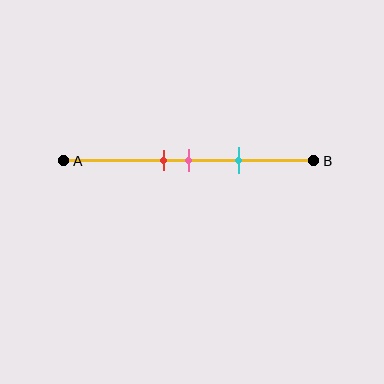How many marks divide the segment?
There are 3 marks dividing the segment.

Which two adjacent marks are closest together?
The red and pink marks are the closest adjacent pair.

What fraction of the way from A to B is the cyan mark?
The cyan mark is approximately 70% (0.7) of the way from A to B.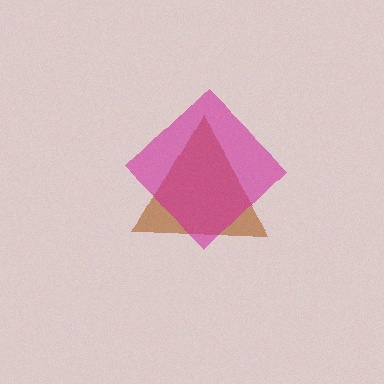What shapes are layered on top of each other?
The layered shapes are: a brown triangle, a magenta diamond.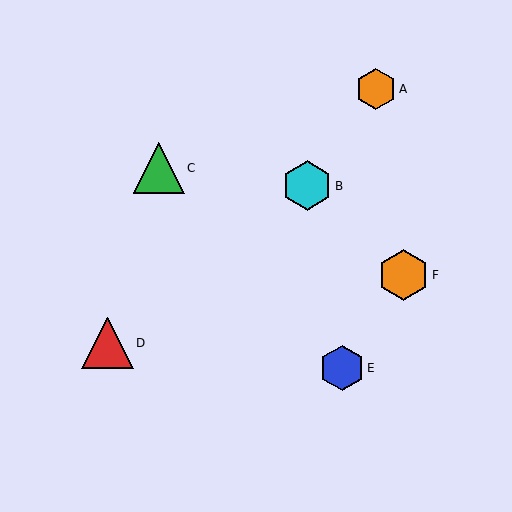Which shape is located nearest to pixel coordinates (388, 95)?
The orange hexagon (labeled A) at (376, 89) is nearest to that location.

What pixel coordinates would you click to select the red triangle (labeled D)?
Click at (107, 343) to select the red triangle D.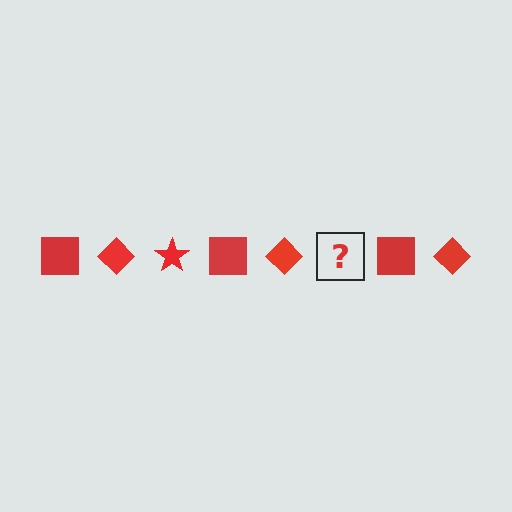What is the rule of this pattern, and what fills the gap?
The rule is that the pattern cycles through square, diamond, star shapes in red. The gap should be filled with a red star.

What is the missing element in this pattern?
The missing element is a red star.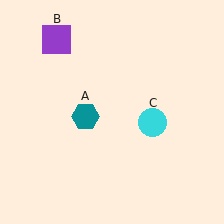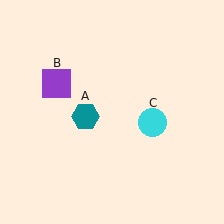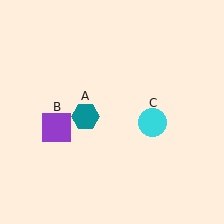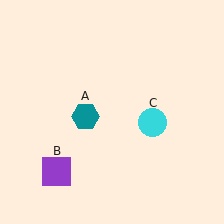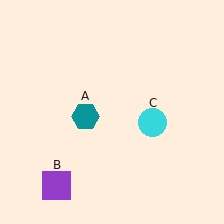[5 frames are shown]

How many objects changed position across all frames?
1 object changed position: purple square (object B).